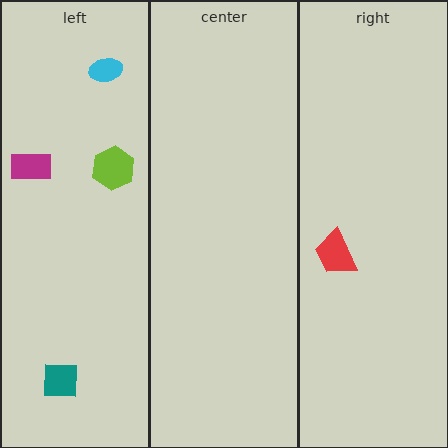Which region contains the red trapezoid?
The right region.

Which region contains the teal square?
The left region.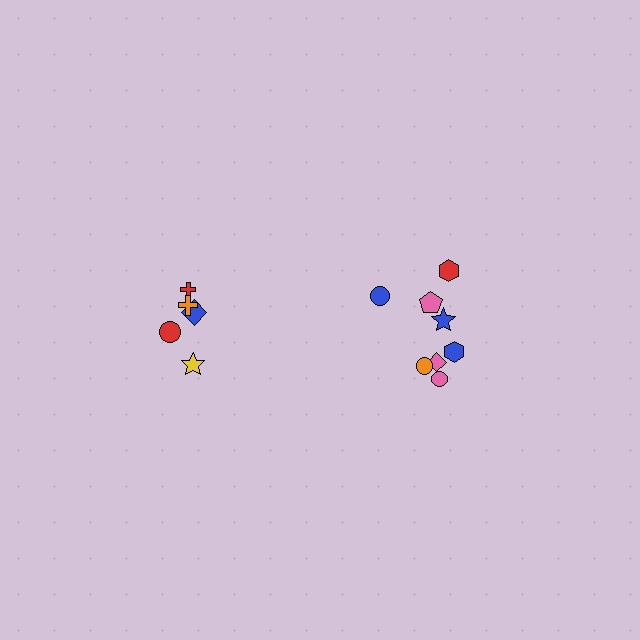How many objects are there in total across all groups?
There are 13 objects.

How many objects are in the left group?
There are 5 objects.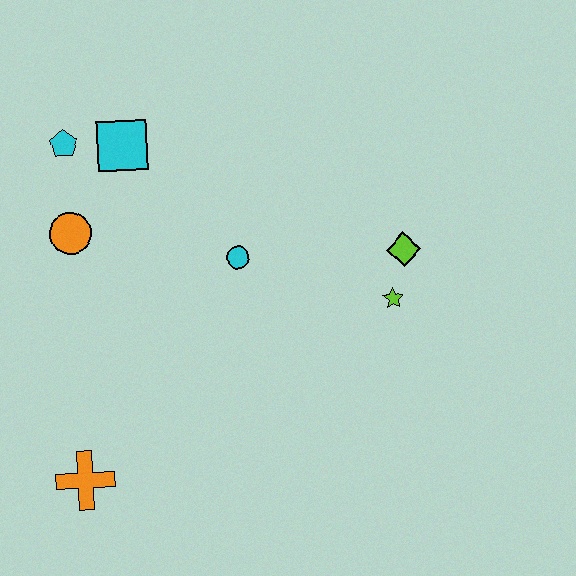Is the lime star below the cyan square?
Yes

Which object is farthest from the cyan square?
The orange cross is farthest from the cyan square.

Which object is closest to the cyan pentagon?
The cyan square is closest to the cyan pentagon.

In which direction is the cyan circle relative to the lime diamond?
The cyan circle is to the left of the lime diamond.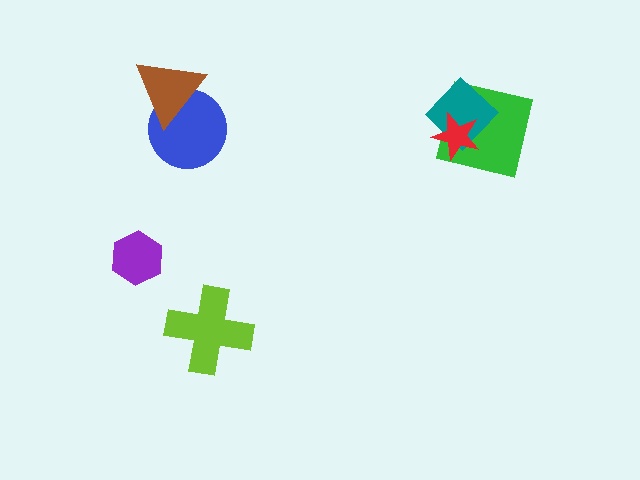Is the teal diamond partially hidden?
Yes, it is partially covered by another shape.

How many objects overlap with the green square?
2 objects overlap with the green square.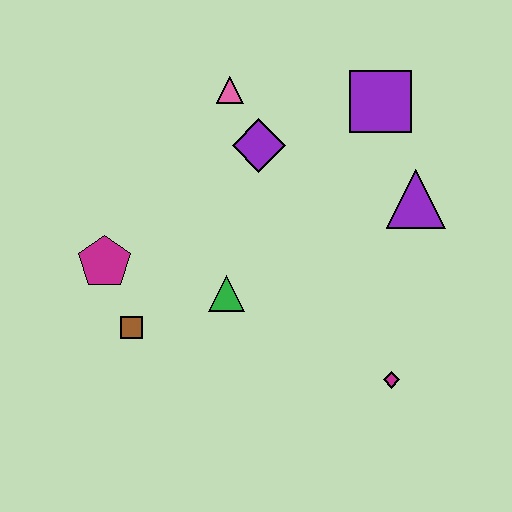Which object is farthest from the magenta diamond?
The pink triangle is farthest from the magenta diamond.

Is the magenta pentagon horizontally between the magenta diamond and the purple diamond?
No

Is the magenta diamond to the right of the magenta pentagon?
Yes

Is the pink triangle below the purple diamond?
No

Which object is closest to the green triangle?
The brown square is closest to the green triangle.